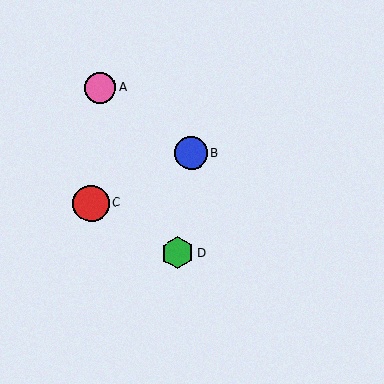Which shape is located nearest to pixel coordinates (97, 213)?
The red circle (labeled C) at (91, 203) is nearest to that location.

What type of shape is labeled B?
Shape B is a blue circle.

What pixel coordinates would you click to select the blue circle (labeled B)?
Click at (191, 153) to select the blue circle B.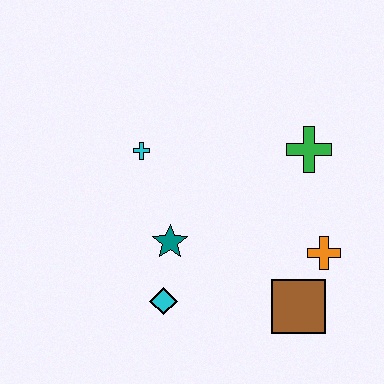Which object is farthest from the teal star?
The green cross is farthest from the teal star.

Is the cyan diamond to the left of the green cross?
Yes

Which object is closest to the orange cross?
The brown square is closest to the orange cross.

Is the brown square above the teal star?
No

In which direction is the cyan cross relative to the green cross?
The cyan cross is to the left of the green cross.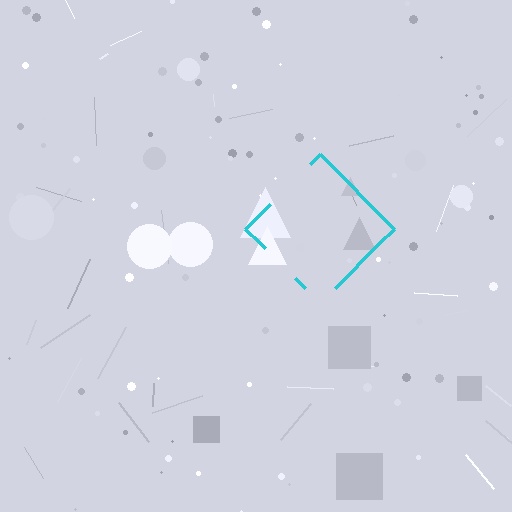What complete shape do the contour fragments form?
The contour fragments form a diamond.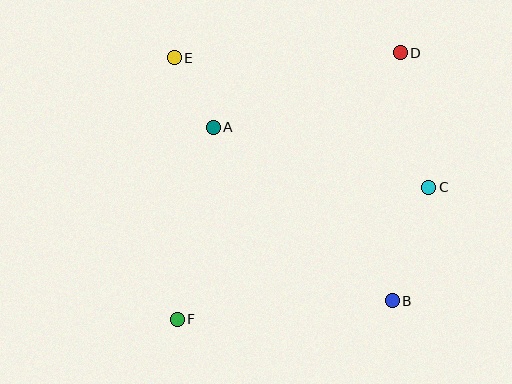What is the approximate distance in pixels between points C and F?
The distance between C and F is approximately 284 pixels.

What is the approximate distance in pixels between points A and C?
The distance between A and C is approximately 224 pixels.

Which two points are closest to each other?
Points A and E are closest to each other.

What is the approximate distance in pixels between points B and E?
The distance between B and E is approximately 327 pixels.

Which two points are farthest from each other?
Points D and F are farthest from each other.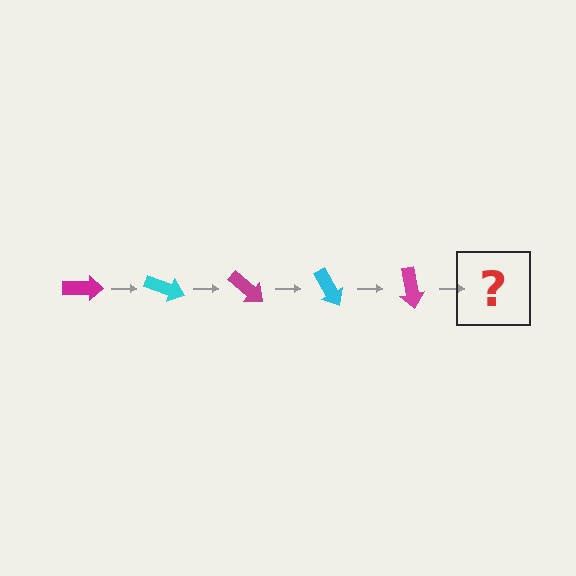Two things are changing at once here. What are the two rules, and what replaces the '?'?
The two rules are that it rotates 20 degrees each step and the color cycles through magenta and cyan. The '?' should be a cyan arrow, rotated 100 degrees from the start.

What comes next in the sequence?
The next element should be a cyan arrow, rotated 100 degrees from the start.